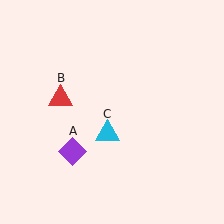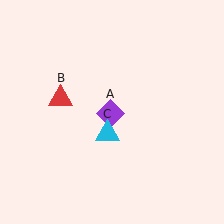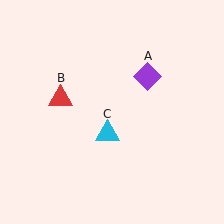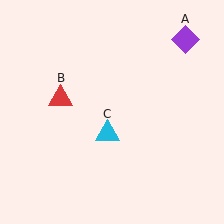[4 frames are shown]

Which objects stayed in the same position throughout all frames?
Red triangle (object B) and cyan triangle (object C) remained stationary.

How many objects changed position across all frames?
1 object changed position: purple diamond (object A).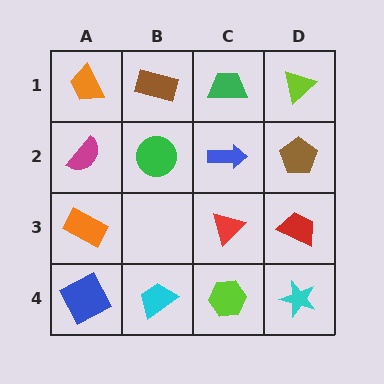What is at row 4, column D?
A cyan star.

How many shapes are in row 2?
4 shapes.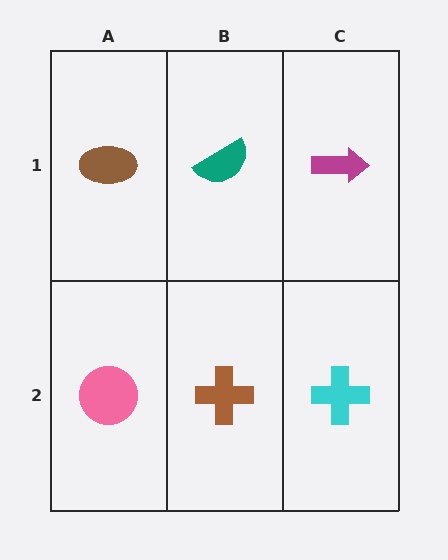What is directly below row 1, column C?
A cyan cross.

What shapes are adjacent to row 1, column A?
A pink circle (row 2, column A), a teal semicircle (row 1, column B).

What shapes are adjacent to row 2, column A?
A brown ellipse (row 1, column A), a brown cross (row 2, column B).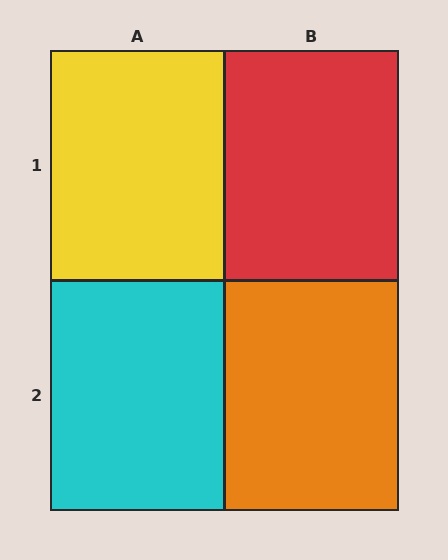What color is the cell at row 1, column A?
Yellow.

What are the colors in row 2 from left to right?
Cyan, orange.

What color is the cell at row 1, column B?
Red.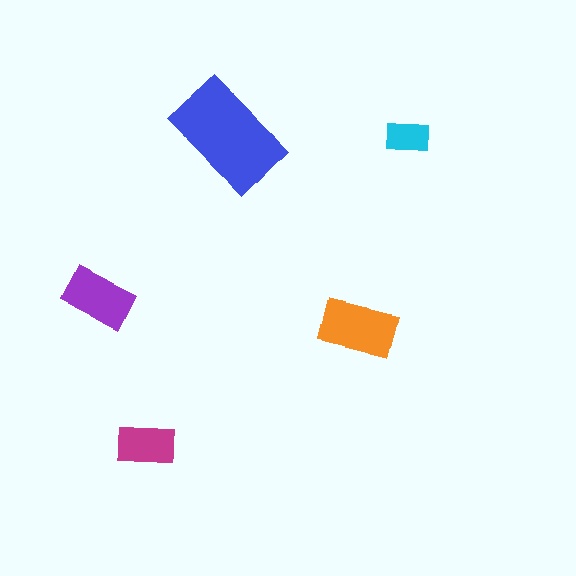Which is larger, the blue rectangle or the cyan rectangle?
The blue one.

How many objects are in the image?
There are 5 objects in the image.